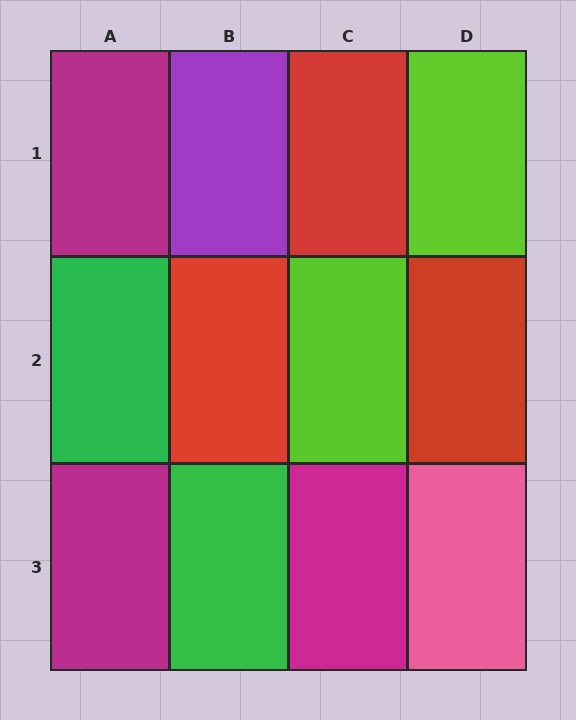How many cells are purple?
1 cell is purple.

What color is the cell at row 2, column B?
Red.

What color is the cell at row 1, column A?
Magenta.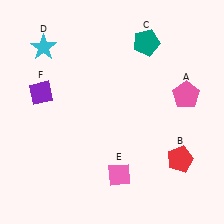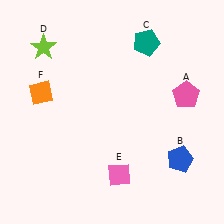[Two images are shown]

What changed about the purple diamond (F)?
In Image 1, F is purple. In Image 2, it changed to orange.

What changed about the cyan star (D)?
In Image 1, D is cyan. In Image 2, it changed to lime.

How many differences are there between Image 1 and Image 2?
There are 3 differences between the two images.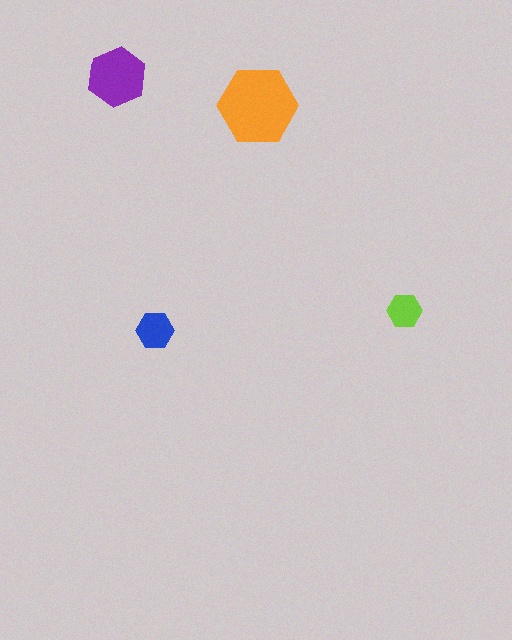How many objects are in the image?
There are 4 objects in the image.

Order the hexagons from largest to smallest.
the orange one, the purple one, the blue one, the lime one.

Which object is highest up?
The purple hexagon is topmost.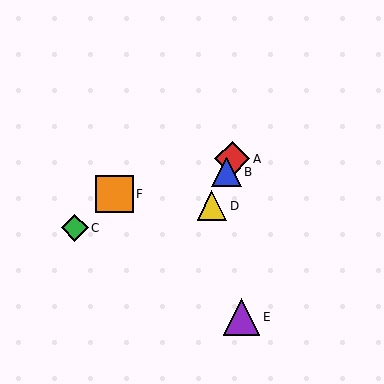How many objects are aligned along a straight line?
3 objects (A, B, D) are aligned along a straight line.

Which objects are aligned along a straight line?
Objects A, B, D are aligned along a straight line.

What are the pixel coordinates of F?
Object F is at (115, 194).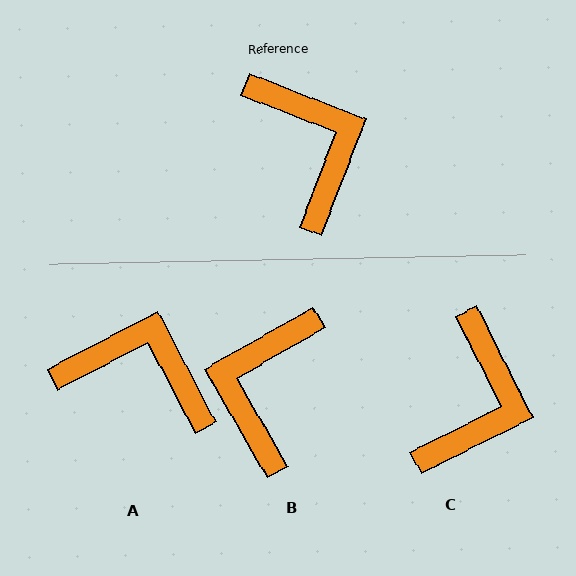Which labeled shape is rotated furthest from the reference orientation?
B, about 141 degrees away.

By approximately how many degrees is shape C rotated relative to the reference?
Approximately 42 degrees clockwise.